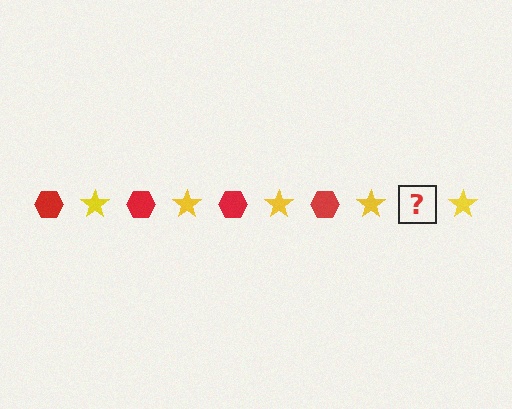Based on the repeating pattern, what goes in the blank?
The blank should be a red hexagon.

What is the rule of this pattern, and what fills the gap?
The rule is that the pattern alternates between red hexagon and yellow star. The gap should be filled with a red hexagon.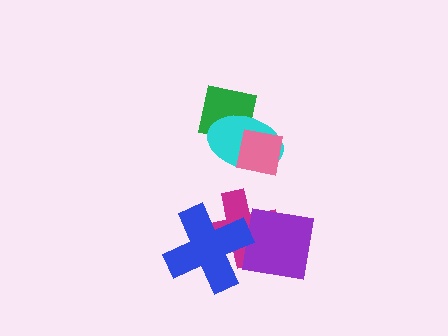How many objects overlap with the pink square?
2 objects overlap with the pink square.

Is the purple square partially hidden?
Yes, it is partially covered by another shape.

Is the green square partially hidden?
Yes, it is partially covered by another shape.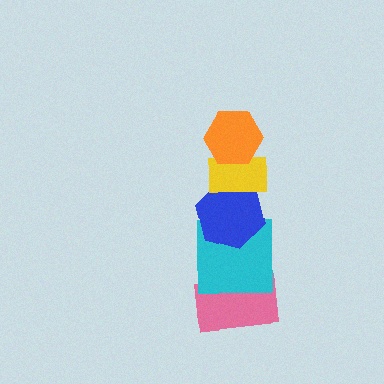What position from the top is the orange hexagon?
The orange hexagon is 1st from the top.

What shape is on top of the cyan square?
The blue hexagon is on top of the cyan square.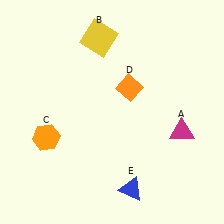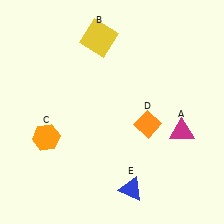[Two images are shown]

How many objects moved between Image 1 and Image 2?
1 object moved between the two images.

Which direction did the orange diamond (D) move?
The orange diamond (D) moved down.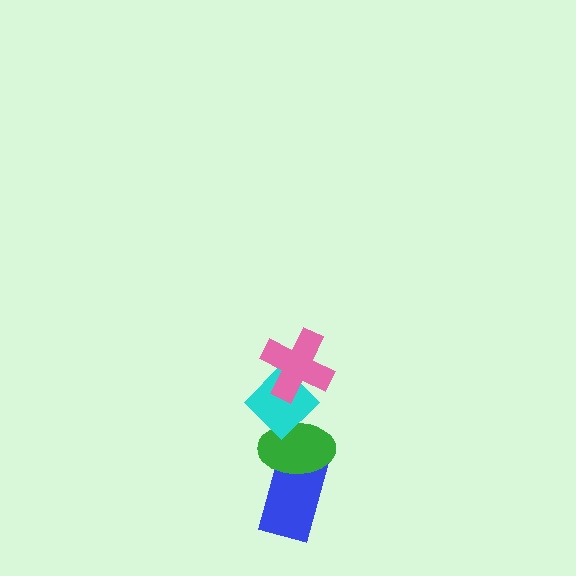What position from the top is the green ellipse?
The green ellipse is 3rd from the top.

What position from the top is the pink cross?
The pink cross is 1st from the top.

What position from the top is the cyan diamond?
The cyan diamond is 2nd from the top.